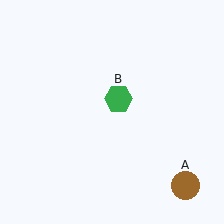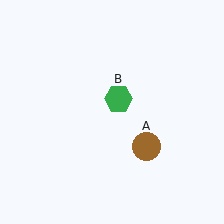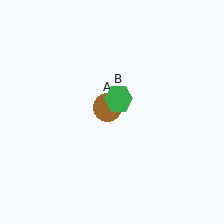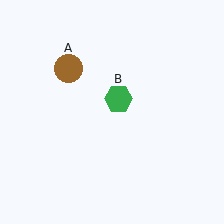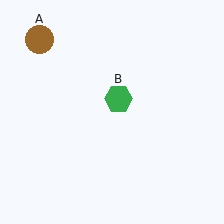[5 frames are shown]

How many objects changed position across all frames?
1 object changed position: brown circle (object A).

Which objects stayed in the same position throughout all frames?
Green hexagon (object B) remained stationary.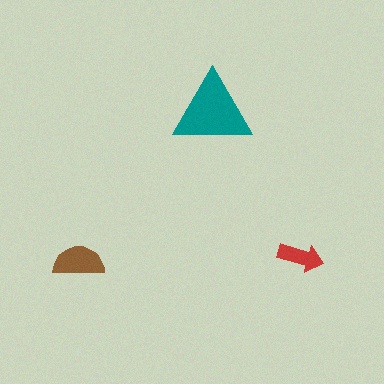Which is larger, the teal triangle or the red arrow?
The teal triangle.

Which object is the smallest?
The red arrow.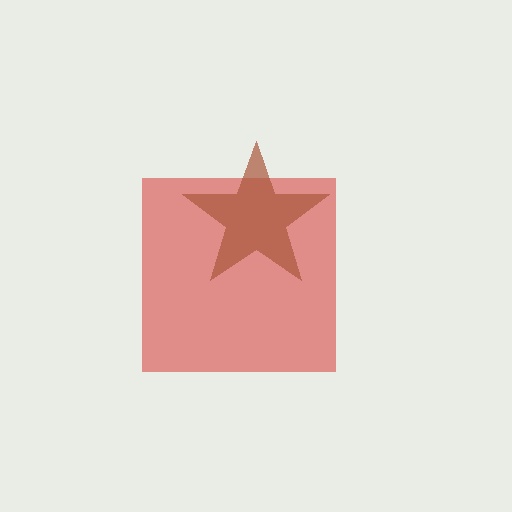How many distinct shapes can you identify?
There are 2 distinct shapes: a red square, a brown star.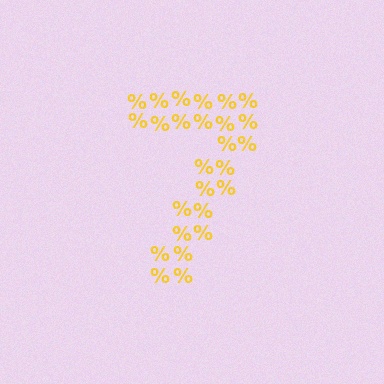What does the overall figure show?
The overall figure shows the digit 7.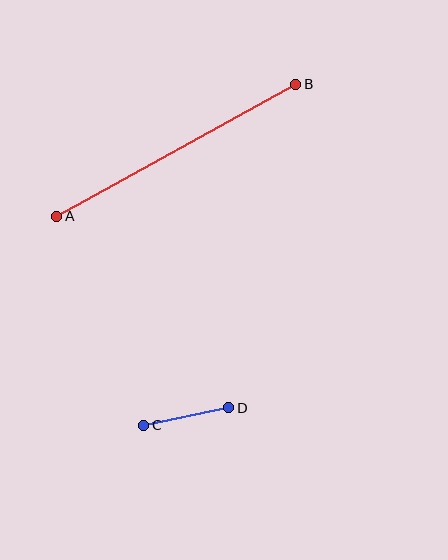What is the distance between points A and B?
The distance is approximately 273 pixels.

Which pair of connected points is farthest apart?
Points A and B are farthest apart.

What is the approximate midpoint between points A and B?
The midpoint is at approximately (176, 150) pixels.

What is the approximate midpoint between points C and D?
The midpoint is at approximately (186, 416) pixels.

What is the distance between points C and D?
The distance is approximately 87 pixels.